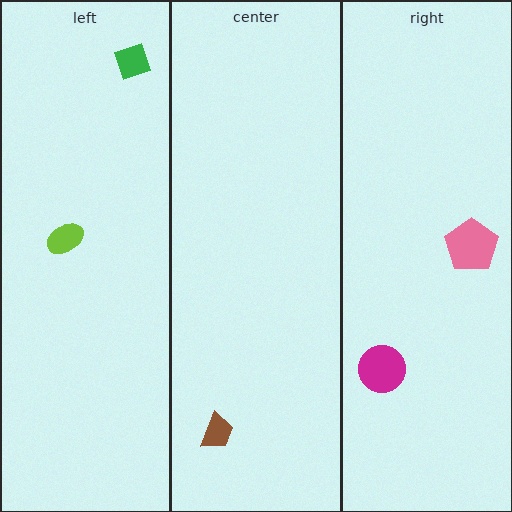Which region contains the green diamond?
The left region.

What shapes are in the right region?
The magenta circle, the pink pentagon.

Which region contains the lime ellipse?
The left region.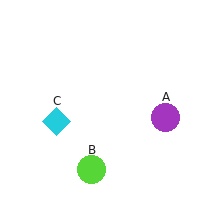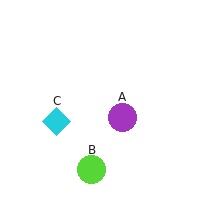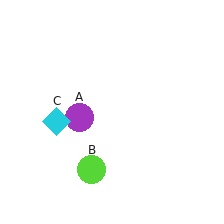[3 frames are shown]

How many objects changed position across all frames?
1 object changed position: purple circle (object A).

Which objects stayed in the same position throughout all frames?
Lime circle (object B) and cyan diamond (object C) remained stationary.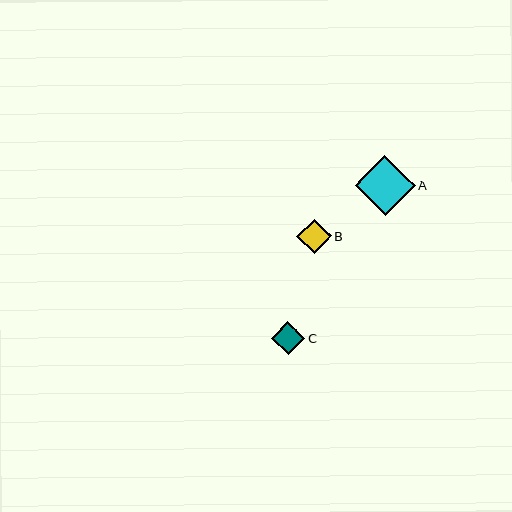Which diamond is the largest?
Diamond A is the largest with a size of approximately 60 pixels.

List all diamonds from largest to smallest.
From largest to smallest: A, B, C.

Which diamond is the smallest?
Diamond C is the smallest with a size of approximately 33 pixels.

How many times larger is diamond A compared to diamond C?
Diamond A is approximately 1.8 times the size of diamond C.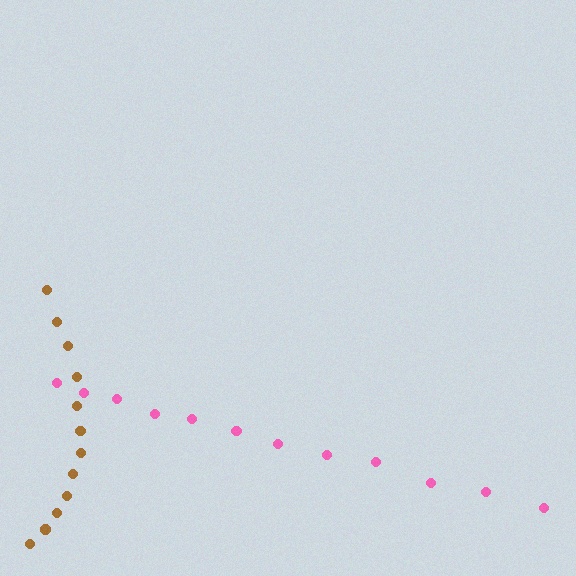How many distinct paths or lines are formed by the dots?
There are 2 distinct paths.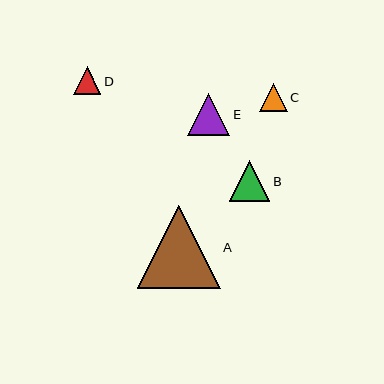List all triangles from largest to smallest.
From largest to smallest: A, E, B, C, D.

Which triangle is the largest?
Triangle A is the largest with a size of approximately 83 pixels.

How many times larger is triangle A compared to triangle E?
Triangle A is approximately 2.0 times the size of triangle E.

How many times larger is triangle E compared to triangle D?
Triangle E is approximately 1.5 times the size of triangle D.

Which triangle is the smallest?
Triangle D is the smallest with a size of approximately 28 pixels.